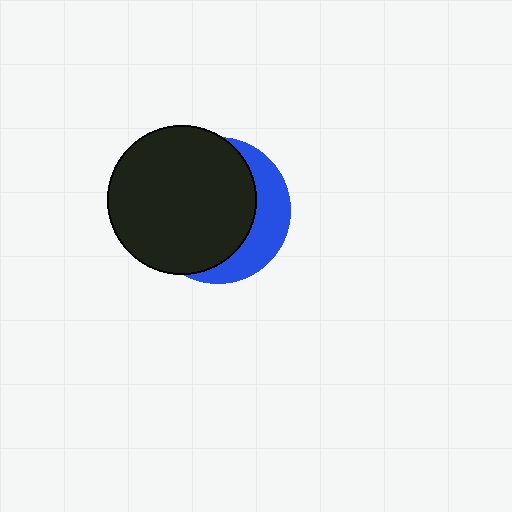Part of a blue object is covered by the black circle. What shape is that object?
It is a circle.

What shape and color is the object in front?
The object in front is a black circle.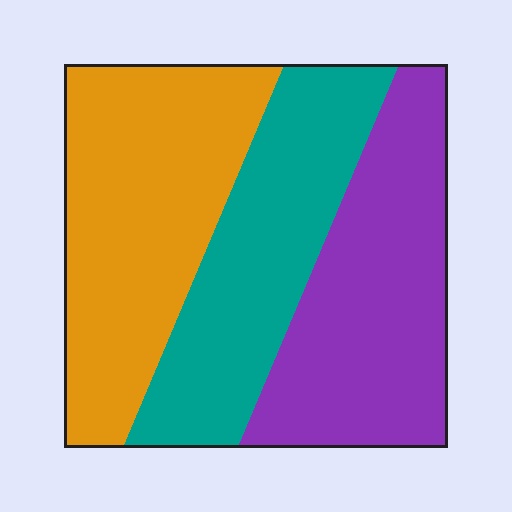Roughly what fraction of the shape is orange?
Orange takes up between a quarter and a half of the shape.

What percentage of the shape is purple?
Purple covers about 35% of the shape.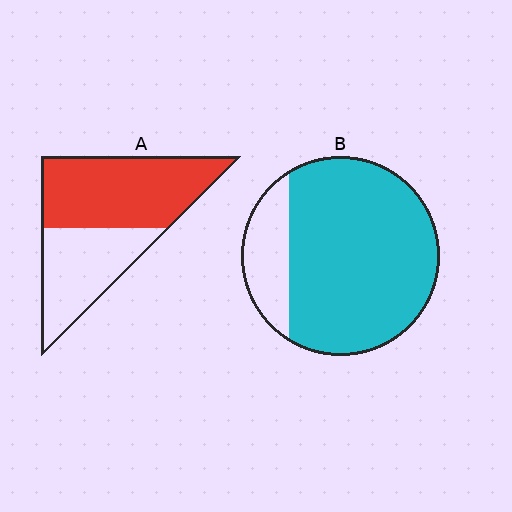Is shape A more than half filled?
Yes.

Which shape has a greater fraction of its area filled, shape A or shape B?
Shape B.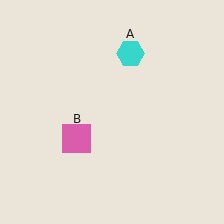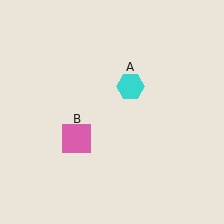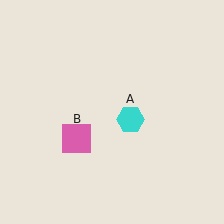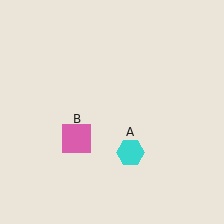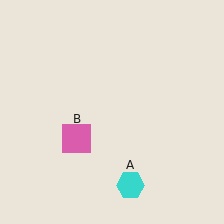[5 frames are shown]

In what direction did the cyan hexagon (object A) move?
The cyan hexagon (object A) moved down.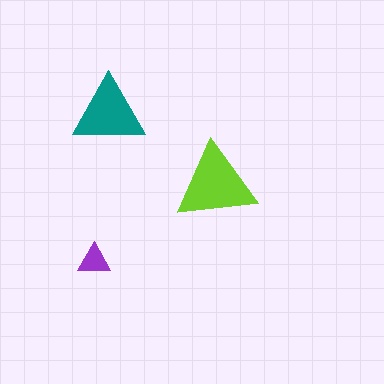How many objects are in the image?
There are 3 objects in the image.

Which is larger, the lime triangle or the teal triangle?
The lime one.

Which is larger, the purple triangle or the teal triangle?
The teal one.